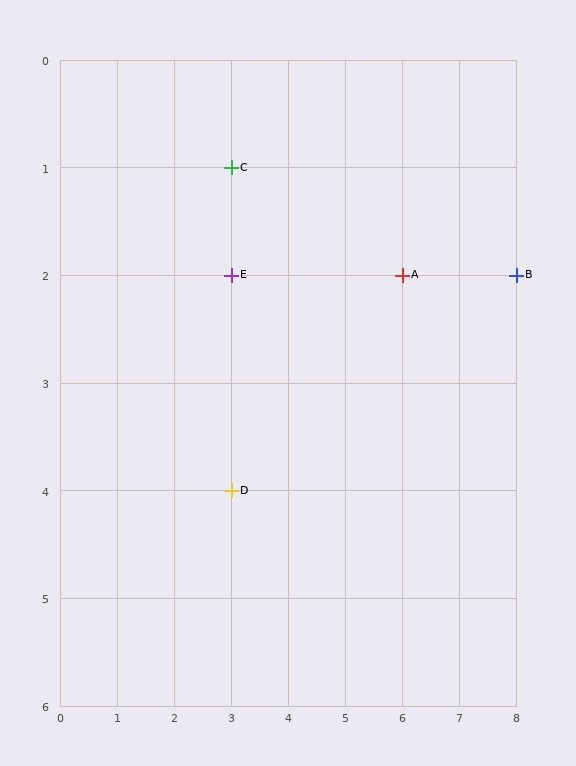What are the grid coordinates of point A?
Point A is at grid coordinates (6, 2).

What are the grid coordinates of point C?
Point C is at grid coordinates (3, 1).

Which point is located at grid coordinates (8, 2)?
Point B is at (8, 2).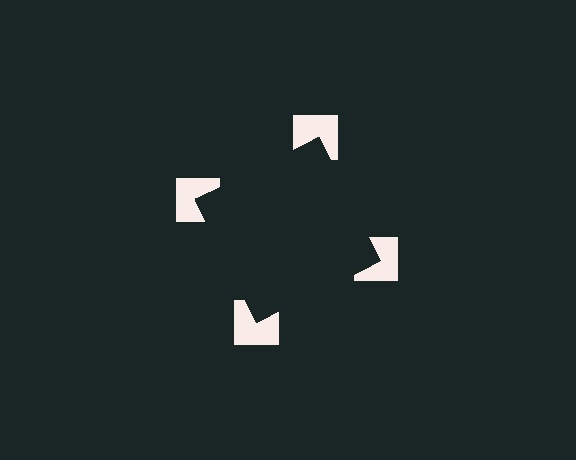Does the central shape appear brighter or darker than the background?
It typically appears slightly darker than the background, even though no actual brightness change is drawn.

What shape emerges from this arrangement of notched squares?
An illusory square — its edges are inferred from the aligned wedge cuts in the notched squares, not physically drawn.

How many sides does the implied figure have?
4 sides.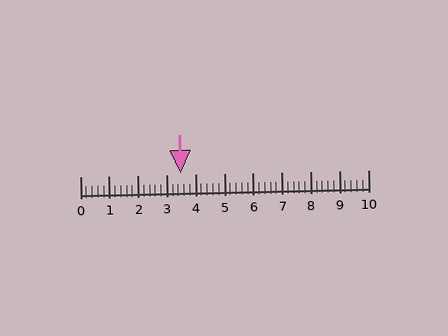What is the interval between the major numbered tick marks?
The major tick marks are spaced 1 units apart.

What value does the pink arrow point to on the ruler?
The pink arrow points to approximately 3.5.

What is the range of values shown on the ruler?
The ruler shows values from 0 to 10.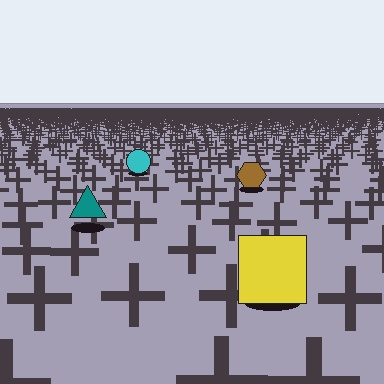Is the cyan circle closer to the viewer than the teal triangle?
No. The teal triangle is closer — you can tell from the texture gradient: the ground texture is coarser near it.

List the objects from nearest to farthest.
From nearest to farthest: the yellow square, the teal triangle, the brown hexagon, the cyan circle.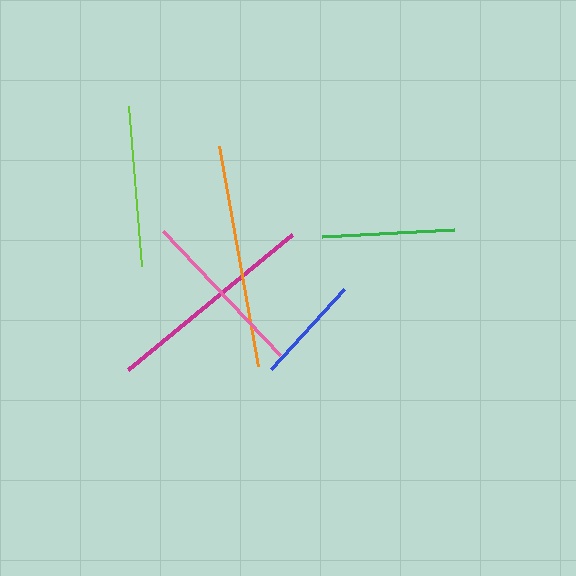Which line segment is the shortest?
The blue line is the shortest at approximately 108 pixels.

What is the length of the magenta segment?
The magenta segment is approximately 213 pixels long.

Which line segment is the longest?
The orange line is the longest at approximately 223 pixels.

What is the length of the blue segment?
The blue segment is approximately 108 pixels long.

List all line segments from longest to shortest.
From longest to shortest: orange, magenta, pink, lime, green, blue.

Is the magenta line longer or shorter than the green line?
The magenta line is longer than the green line.